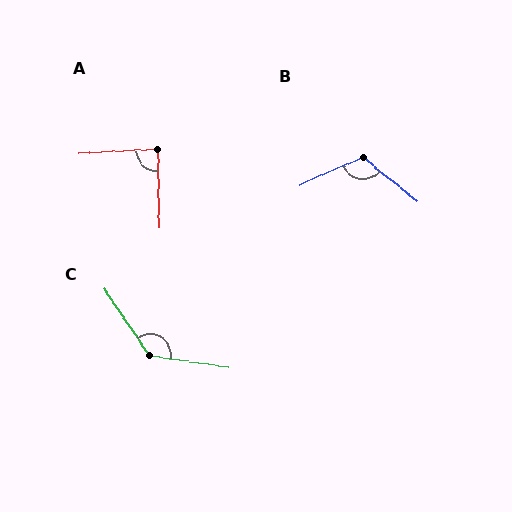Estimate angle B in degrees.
Approximately 117 degrees.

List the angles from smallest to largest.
A (88°), B (117°), C (133°).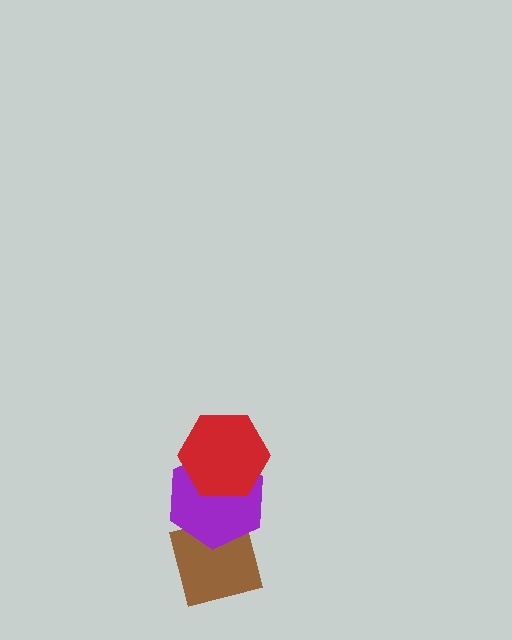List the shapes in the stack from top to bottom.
From top to bottom: the red hexagon, the purple hexagon, the brown square.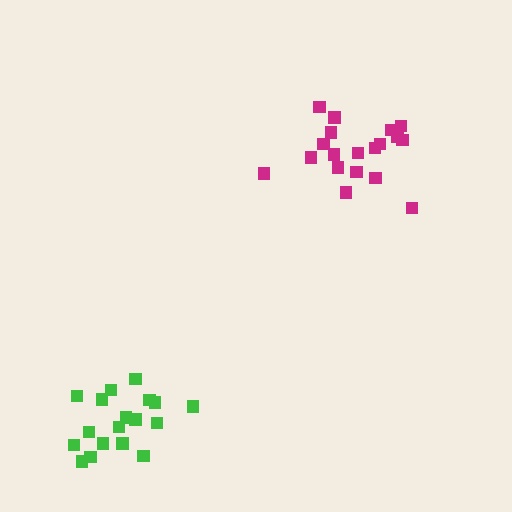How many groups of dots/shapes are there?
There are 2 groups.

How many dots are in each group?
Group 1: 18 dots, Group 2: 19 dots (37 total).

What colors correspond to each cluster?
The clusters are colored: green, magenta.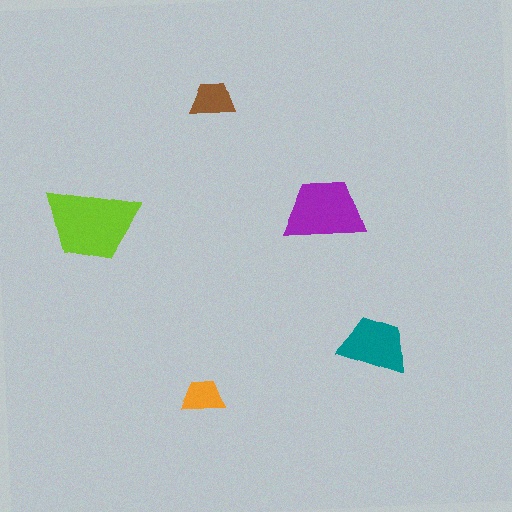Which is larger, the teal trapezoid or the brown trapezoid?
The teal one.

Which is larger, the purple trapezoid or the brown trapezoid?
The purple one.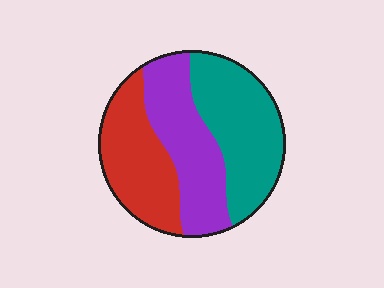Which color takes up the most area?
Teal, at roughly 35%.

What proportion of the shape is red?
Red takes up about one third (1/3) of the shape.